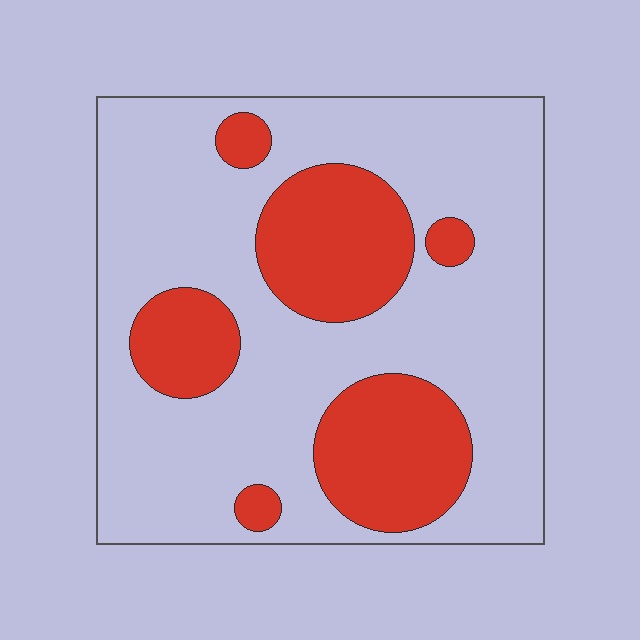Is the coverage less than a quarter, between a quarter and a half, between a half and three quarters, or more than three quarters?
Between a quarter and a half.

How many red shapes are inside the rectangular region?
6.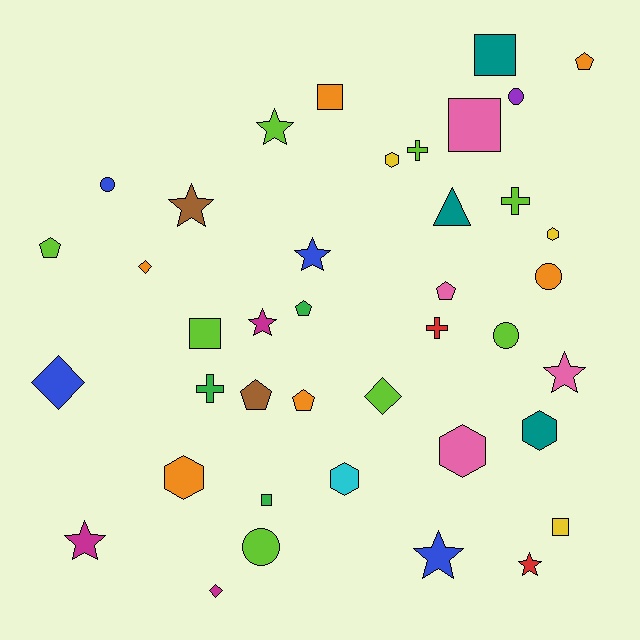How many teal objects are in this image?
There are 3 teal objects.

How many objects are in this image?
There are 40 objects.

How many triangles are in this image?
There is 1 triangle.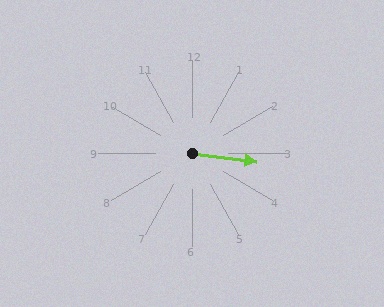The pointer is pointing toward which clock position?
Roughly 3 o'clock.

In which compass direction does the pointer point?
East.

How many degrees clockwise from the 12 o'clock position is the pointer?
Approximately 97 degrees.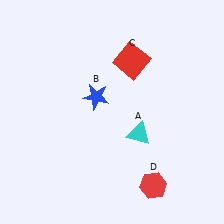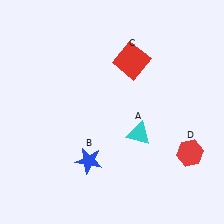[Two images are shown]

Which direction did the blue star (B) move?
The blue star (B) moved down.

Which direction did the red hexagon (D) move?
The red hexagon (D) moved right.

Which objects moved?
The objects that moved are: the blue star (B), the red hexagon (D).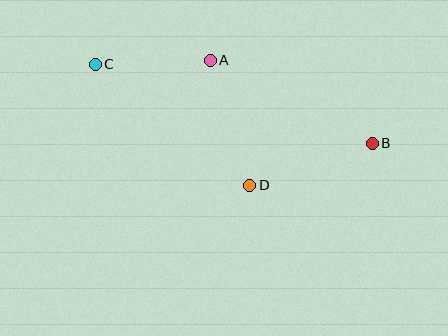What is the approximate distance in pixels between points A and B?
The distance between A and B is approximately 182 pixels.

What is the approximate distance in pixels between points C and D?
The distance between C and D is approximately 196 pixels.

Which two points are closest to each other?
Points A and C are closest to each other.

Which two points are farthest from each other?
Points B and C are farthest from each other.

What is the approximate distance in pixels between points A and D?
The distance between A and D is approximately 131 pixels.